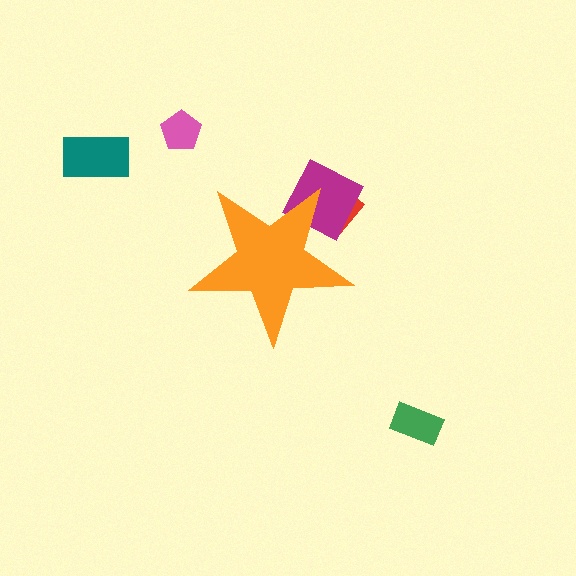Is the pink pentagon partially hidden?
No, the pink pentagon is fully visible.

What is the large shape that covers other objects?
An orange star.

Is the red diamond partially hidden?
Yes, the red diamond is partially hidden behind the orange star.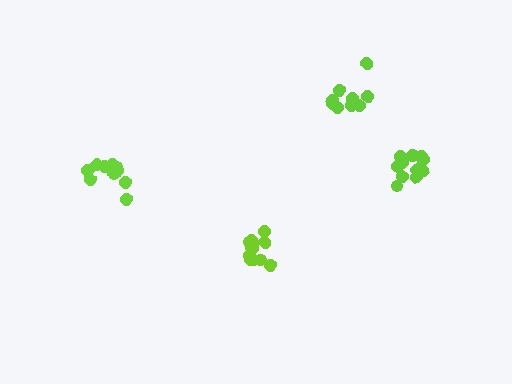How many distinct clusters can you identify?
There are 4 distinct clusters.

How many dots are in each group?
Group 1: 9 dots, Group 2: 10 dots, Group 3: 12 dots, Group 4: 12 dots (43 total).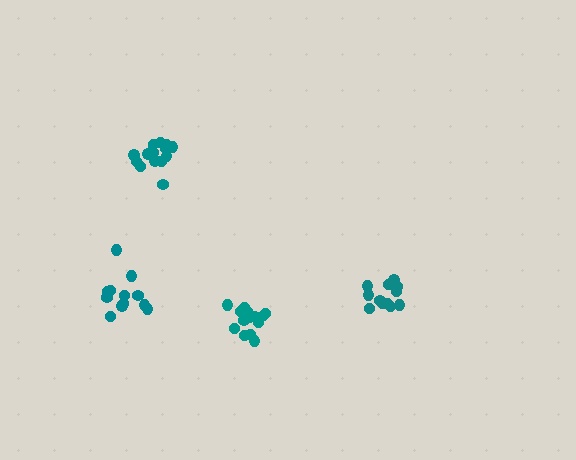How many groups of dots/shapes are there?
There are 4 groups.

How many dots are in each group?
Group 1: 12 dots, Group 2: 15 dots, Group 3: 15 dots, Group 4: 12 dots (54 total).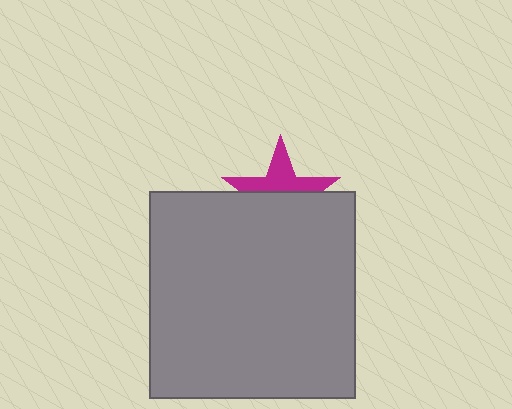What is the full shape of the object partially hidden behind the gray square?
The partially hidden object is a magenta star.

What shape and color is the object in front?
The object in front is a gray square.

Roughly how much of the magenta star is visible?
About half of it is visible (roughly 45%).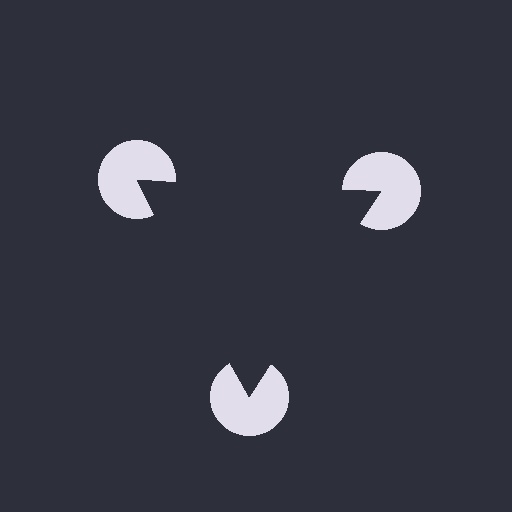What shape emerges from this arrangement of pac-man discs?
An illusory triangle — its edges are inferred from the aligned wedge cuts in the pac-man discs, not physically drawn.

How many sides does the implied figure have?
3 sides.